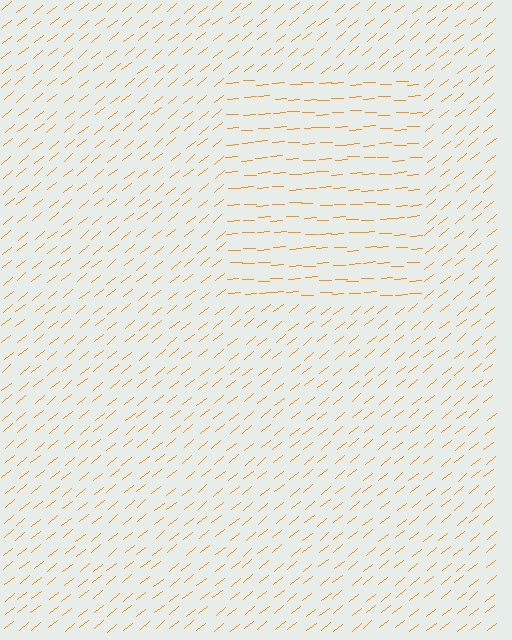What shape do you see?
I see a rectangle.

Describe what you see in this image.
The image is filled with small orange line segments. A rectangle region in the image has lines oriented differently from the surrounding lines, creating a visible texture boundary.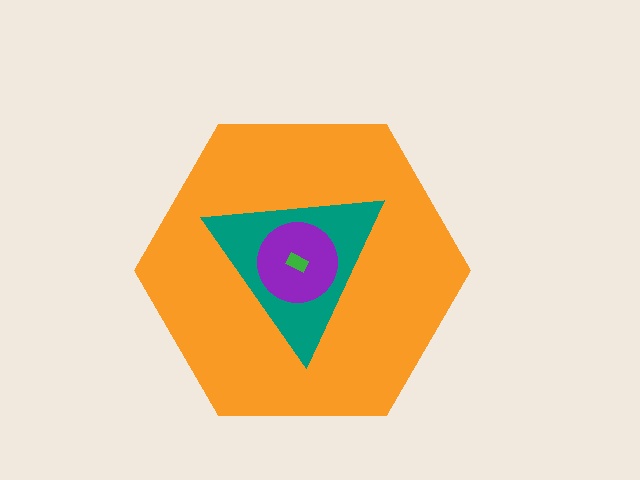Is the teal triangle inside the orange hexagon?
Yes.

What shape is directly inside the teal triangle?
The purple circle.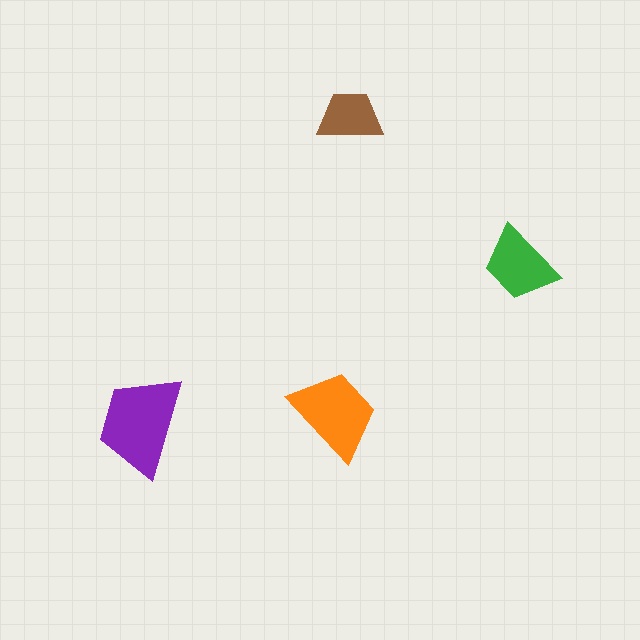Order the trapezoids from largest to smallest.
the purple one, the orange one, the green one, the brown one.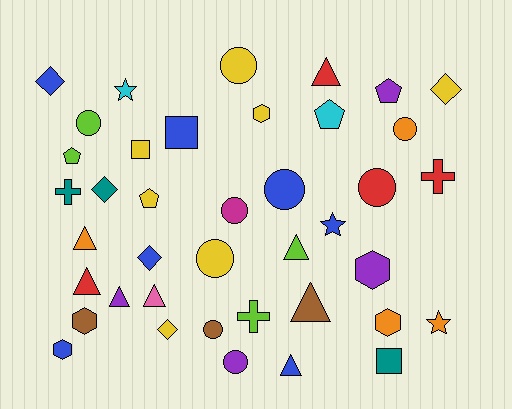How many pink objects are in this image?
There is 1 pink object.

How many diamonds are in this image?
There are 5 diamonds.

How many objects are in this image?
There are 40 objects.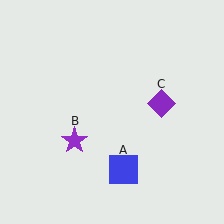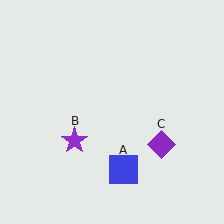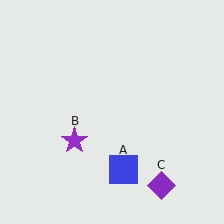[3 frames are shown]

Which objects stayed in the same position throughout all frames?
Blue square (object A) and purple star (object B) remained stationary.